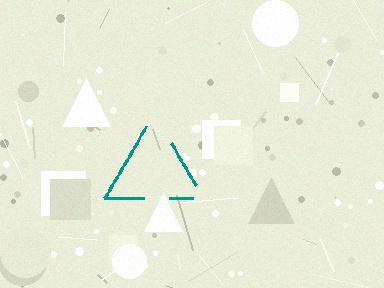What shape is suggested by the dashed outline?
The dashed outline suggests a triangle.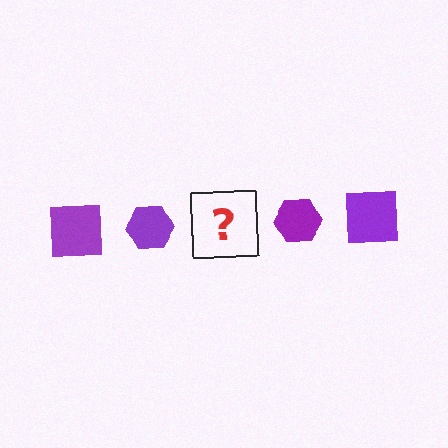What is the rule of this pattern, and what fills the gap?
The rule is that the pattern cycles through square, hexagon shapes in purple. The gap should be filled with a purple square.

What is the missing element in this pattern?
The missing element is a purple square.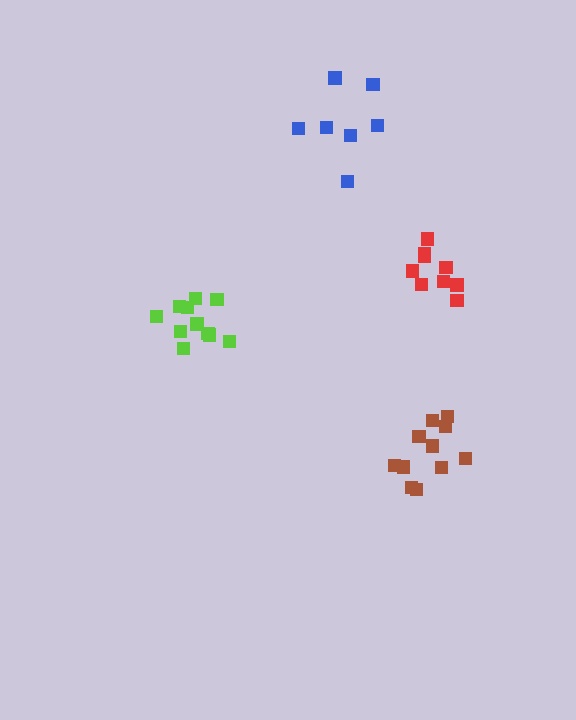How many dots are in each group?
Group 1: 11 dots, Group 2: 9 dots, Group 3: 7 dots, Group 4: 11 dots (38 total).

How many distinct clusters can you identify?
There are 4 distinct clusters.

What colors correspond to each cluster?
The clusters are colored: lime, red, blue, brown.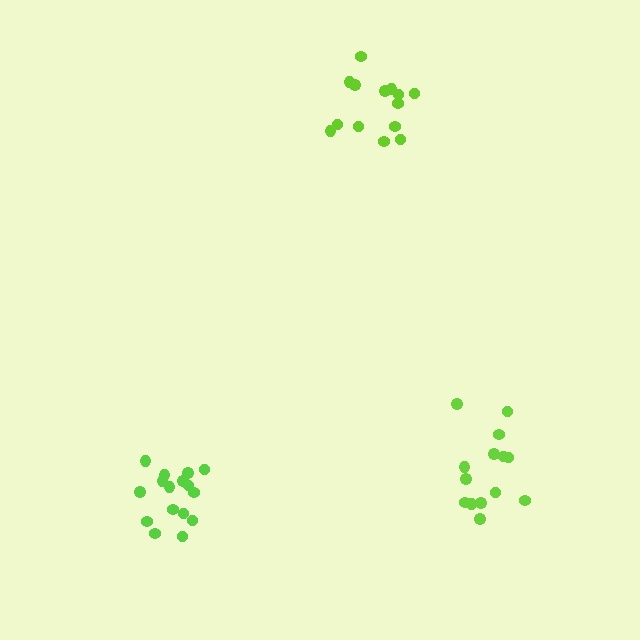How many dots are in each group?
Group 1: 16 dots, Group 2: 14 dots, Group 3: 14 dots (44 total).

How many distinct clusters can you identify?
There are 3 distinct clusters.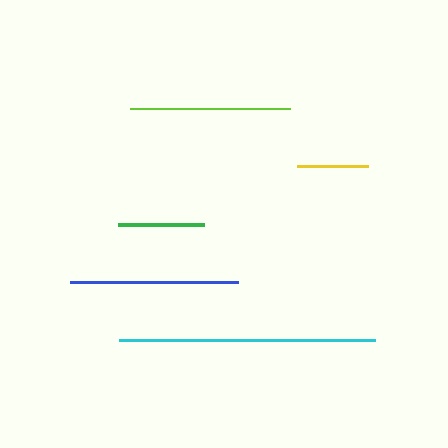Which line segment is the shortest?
The yellow line is the shortest at approximately 71 pixels.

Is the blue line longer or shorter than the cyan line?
The cyan line is longer than the blue line.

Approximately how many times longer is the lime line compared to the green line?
The lime line is approximately 1.9 times the length of the green line.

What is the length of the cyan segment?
The cyan segment is approximately 256 pixels long.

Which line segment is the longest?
The cyan line is the longest at approximately 256 pixels.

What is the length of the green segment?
The green segment is approximately 85 pixels long.